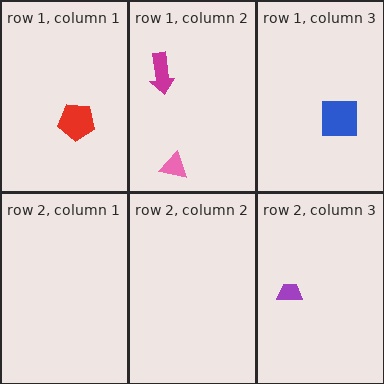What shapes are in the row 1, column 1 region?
The red pentagon.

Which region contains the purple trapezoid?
The row 2, column 3 region.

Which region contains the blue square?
The row 1, column 3 region.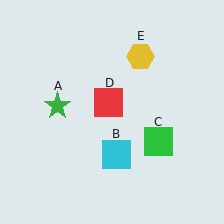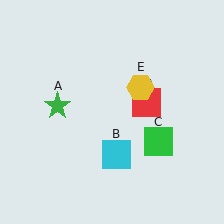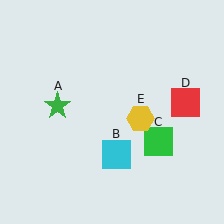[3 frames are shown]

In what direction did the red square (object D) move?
The red square (object D) moved right.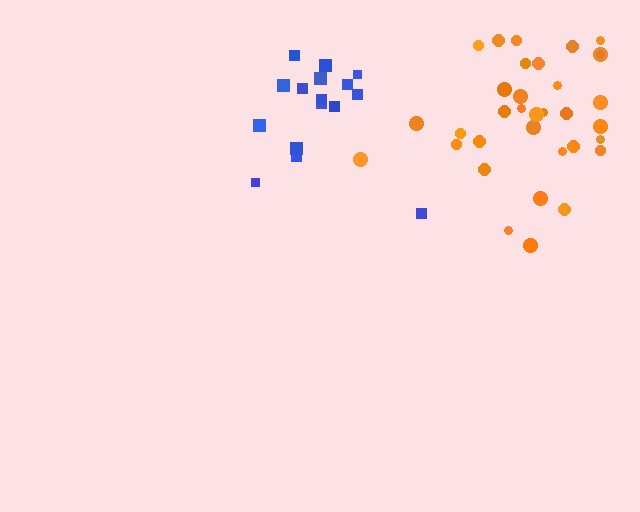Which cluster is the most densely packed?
Orange.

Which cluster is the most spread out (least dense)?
Blue.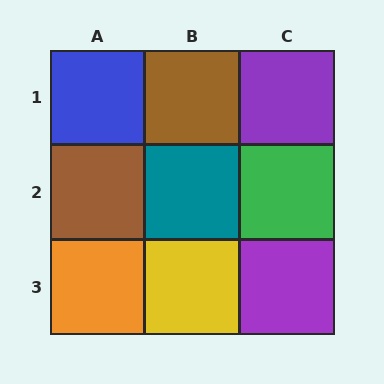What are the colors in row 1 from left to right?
Blue, brown, purple.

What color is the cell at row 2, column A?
Brown.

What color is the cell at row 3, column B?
Yellow.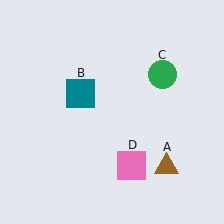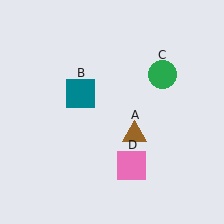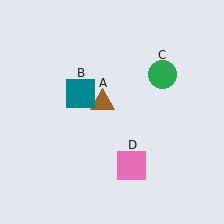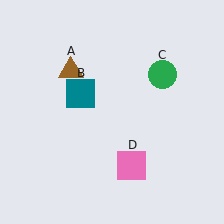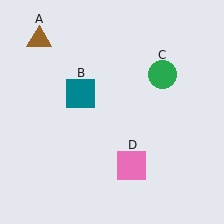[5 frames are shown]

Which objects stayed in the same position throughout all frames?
Teal square (object B) and green circle (object C) and pink square (object D) remained stationary.